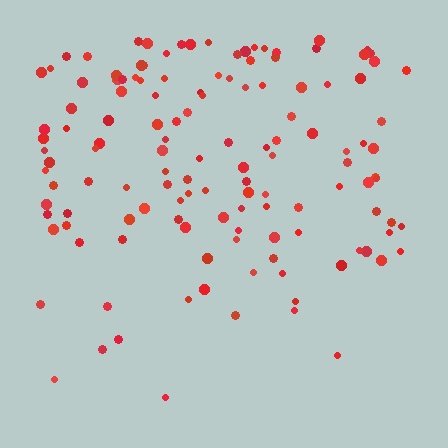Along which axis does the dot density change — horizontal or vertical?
Vertical.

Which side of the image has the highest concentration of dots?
The top.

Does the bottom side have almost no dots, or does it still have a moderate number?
Still a moderate number, just noticeably fewer than the top.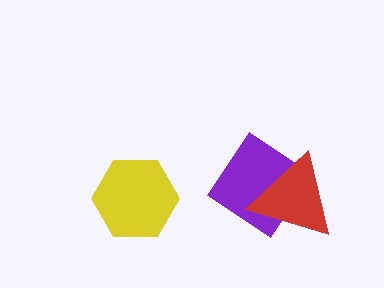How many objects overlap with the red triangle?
1 object overlaps with the red triangle.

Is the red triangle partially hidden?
No, no other shape covers it.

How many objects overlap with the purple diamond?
1 object overlaps with the purple diamond.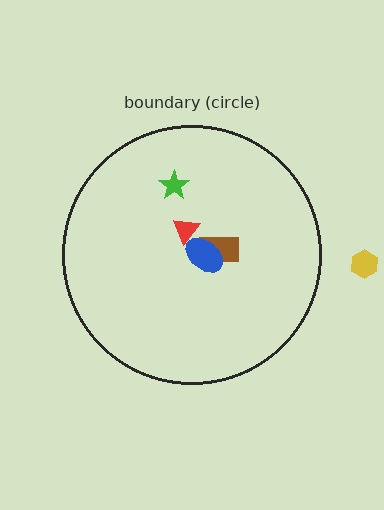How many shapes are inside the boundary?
5 inside, 1 outside.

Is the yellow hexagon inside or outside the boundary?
Outside.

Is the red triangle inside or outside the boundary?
Inside.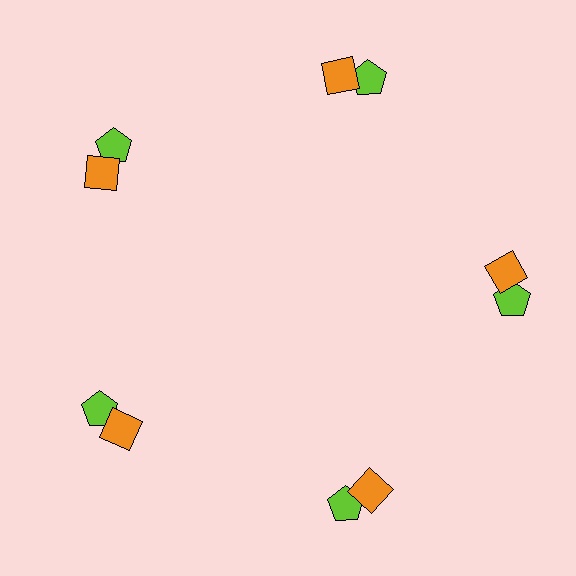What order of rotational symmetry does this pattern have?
This pattern has 5-fold rotational symmetry.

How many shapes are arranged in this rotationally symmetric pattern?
There are 10 shapes, arranged in 5 groups of 2.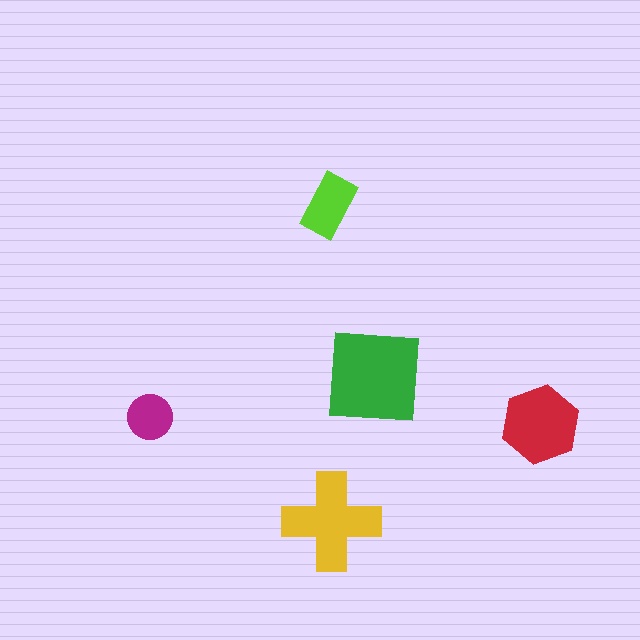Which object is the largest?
The green square.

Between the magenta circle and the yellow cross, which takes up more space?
The yellow cross.